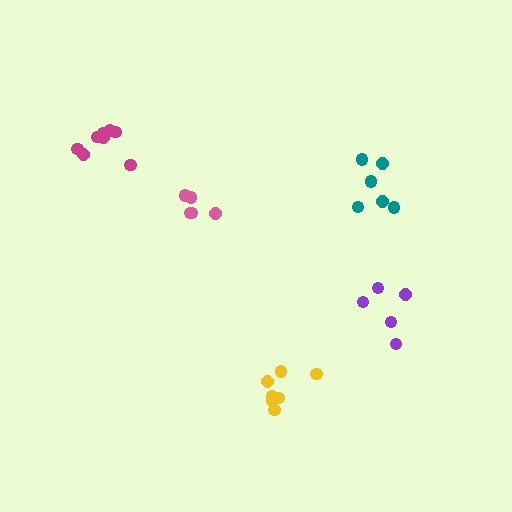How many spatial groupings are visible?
There are 5 spatial groupings.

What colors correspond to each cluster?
The clusters are colored: teal, purple, magenta, yellow, pink.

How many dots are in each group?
Group 1: 6 dots, Group 2: 5 dots, Group 3: 8 dots, Group 4: 7 dots, Group 5: 5 dots (31 total).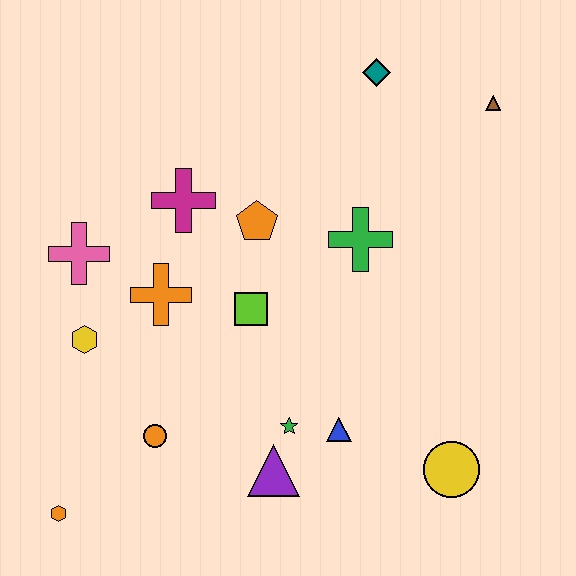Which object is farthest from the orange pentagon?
The orange hexagon is farthest from the orange pentagon.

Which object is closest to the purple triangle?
The green star is closest to the purple triangle.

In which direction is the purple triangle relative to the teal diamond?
The purple triangle is below the teal diamond.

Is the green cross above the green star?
Yes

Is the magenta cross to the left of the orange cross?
No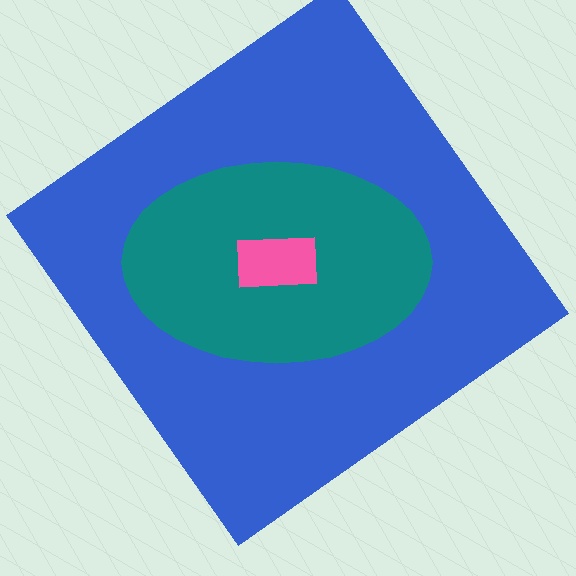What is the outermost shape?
The blue diamond.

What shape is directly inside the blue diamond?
The teal ellipse.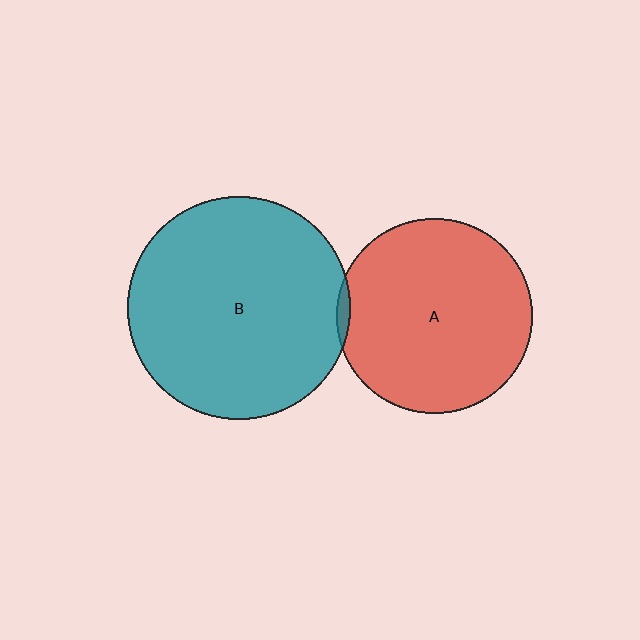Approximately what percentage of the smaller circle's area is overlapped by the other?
Approximately 5%.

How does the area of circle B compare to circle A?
Approximately 1.3 times.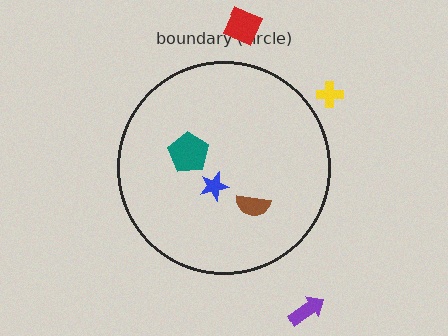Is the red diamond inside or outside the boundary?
Outside.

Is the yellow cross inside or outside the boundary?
Outside.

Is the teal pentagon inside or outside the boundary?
Inside.